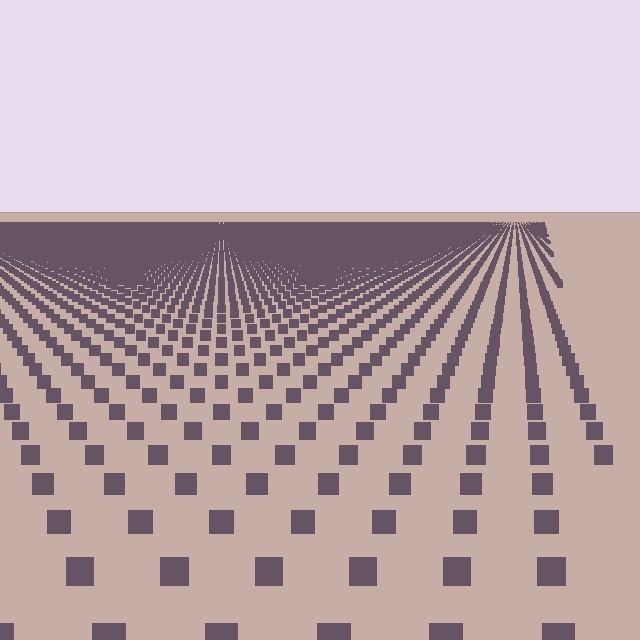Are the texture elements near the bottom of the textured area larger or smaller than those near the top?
Larger. Near the bottom, elements are closer to the viewer and appear at a bigger on-screen size.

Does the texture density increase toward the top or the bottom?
Density increases toward the top.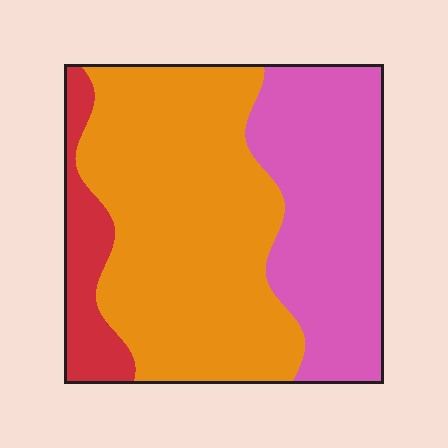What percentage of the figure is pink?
Pink takes up between a third and a half of the figure.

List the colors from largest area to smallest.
From largest to smallest: orange, pink, red.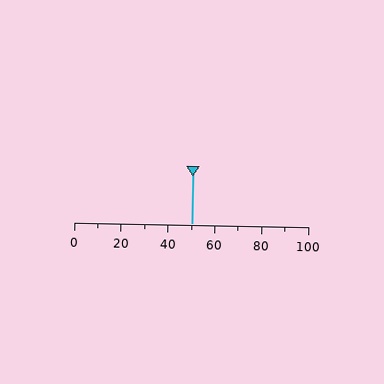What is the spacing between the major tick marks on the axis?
The major ticks are spaced 20 apart.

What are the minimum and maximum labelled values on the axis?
The axis runs from 0 to 100.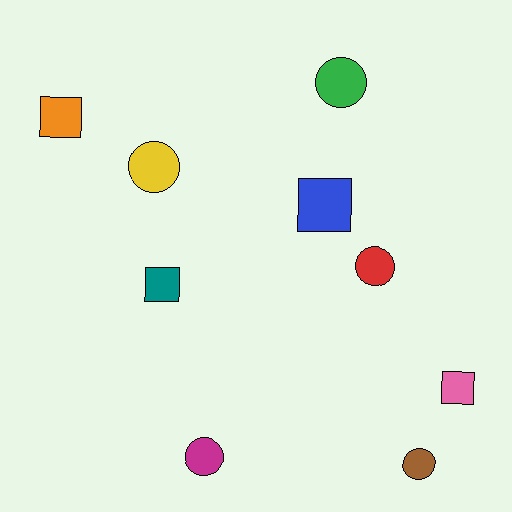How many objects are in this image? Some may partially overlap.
There are 9 objects.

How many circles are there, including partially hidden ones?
There are 5 circles.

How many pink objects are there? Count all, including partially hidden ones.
There is 1 pink object.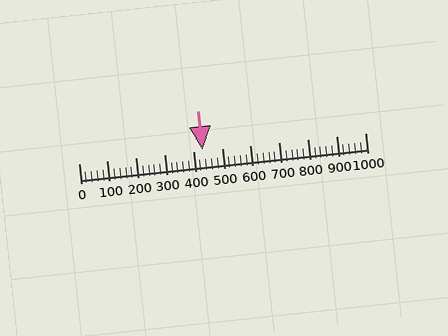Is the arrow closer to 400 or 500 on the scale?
The arrow is closer to 400.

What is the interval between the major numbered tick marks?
The major tick marks are spaced 100 units apart.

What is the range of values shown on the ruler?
The ruler shows values from 0 to 1000.